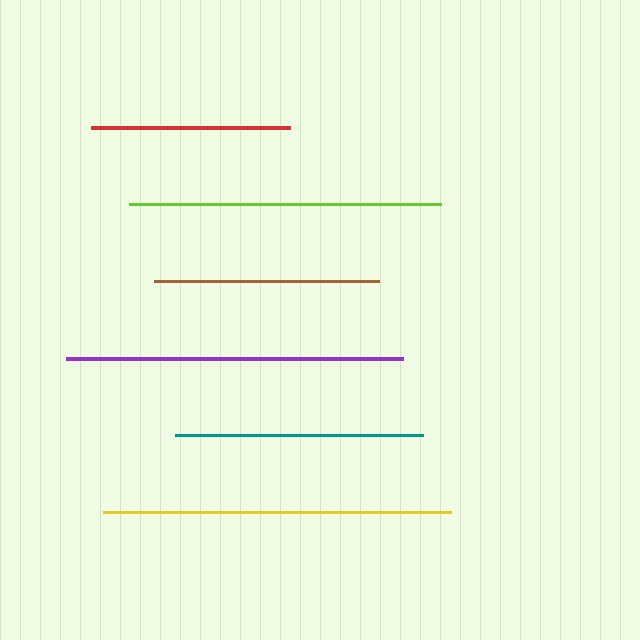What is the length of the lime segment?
The lime segment is approximately 313 pixels long.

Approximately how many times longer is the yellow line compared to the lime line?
The yellow line is approximately 1.1 times the length of the lime line.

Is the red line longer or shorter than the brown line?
The brown line is longer than the red line.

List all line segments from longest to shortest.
From longest to shortest: yellow, purple, lime, teal, brown, red.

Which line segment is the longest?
The yellow line is the longest at approximately 348 pixels.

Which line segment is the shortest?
The red line is the shortest at approximately 200 pixels.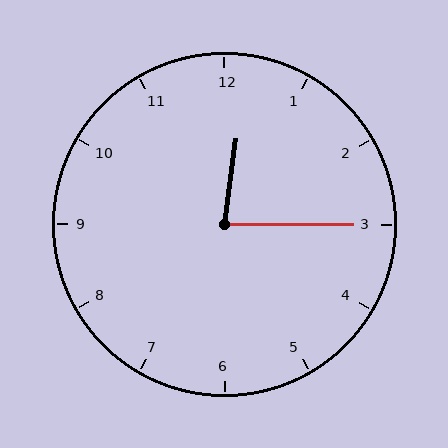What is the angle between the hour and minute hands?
Approximately 82 degrees.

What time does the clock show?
12:15.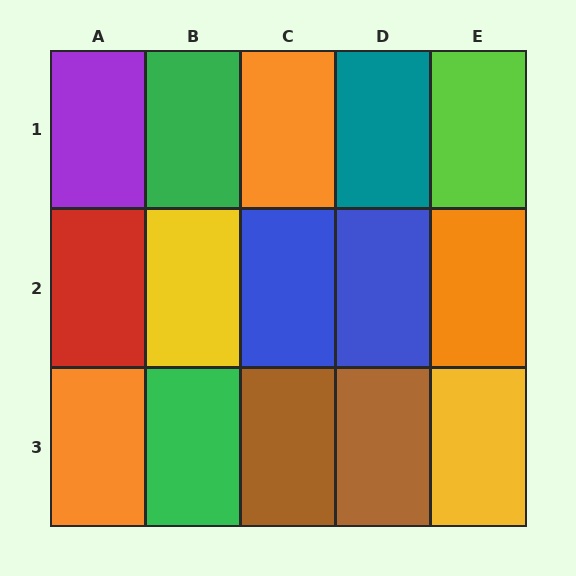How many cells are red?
1 cell is red.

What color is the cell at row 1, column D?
Teal.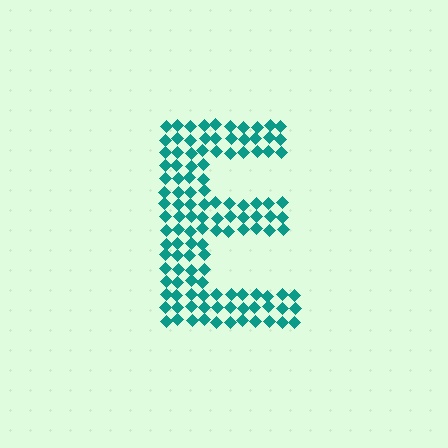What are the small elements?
The small elements are diamonds.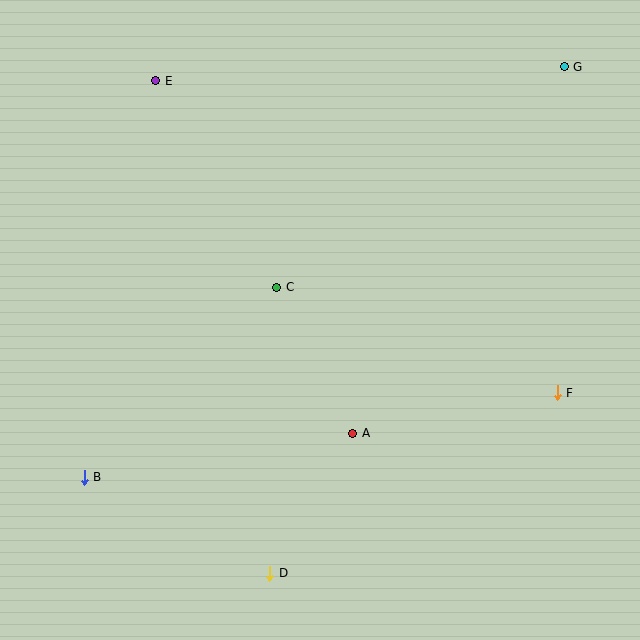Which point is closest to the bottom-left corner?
Point B is closest to the bottom-left corner.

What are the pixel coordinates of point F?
Point F is at (557, 393).